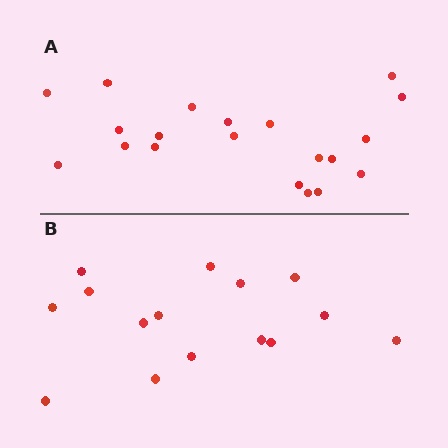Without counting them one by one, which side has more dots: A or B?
Region A (the top region) has more dots.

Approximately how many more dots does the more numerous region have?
Region A has about 5 more dots than region B.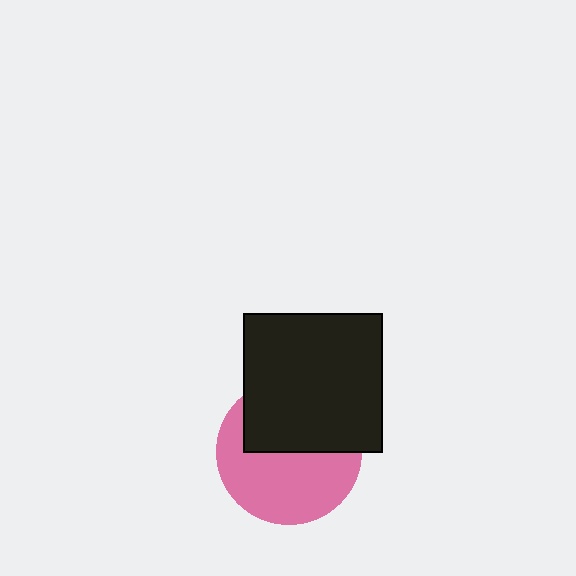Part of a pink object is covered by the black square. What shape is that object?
It is a circle.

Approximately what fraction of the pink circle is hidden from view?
Roughly 44% of the pink circle is hidden behind the black square.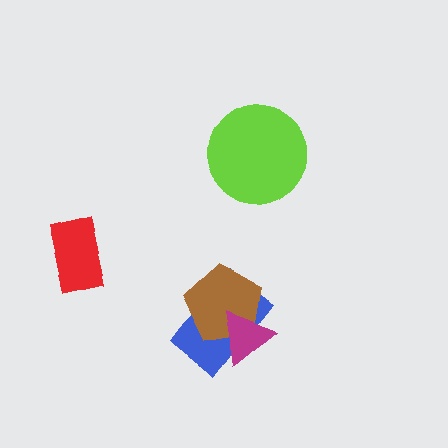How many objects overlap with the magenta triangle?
2 objects overlap with the magenta triangle.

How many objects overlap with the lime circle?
0 objects overlap with the lime circle.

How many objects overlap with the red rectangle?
0 objects overlap with the red rectangle.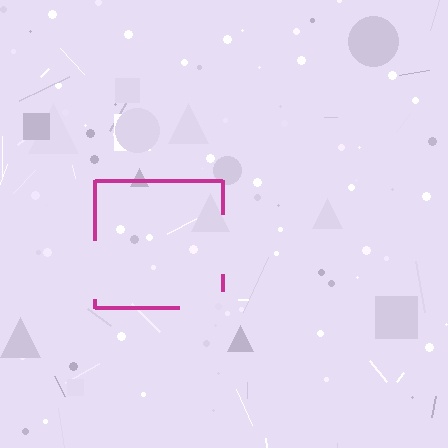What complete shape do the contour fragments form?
The contour fragments form a square.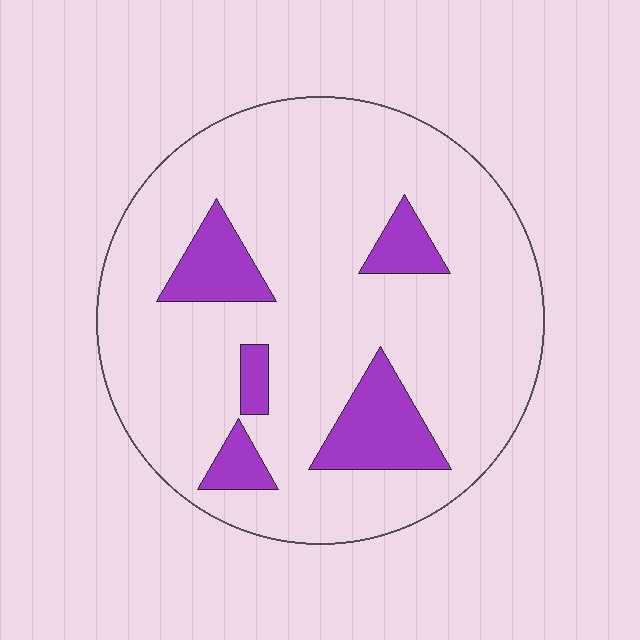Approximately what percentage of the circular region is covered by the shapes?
Approximately 15%.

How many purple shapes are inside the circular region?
5.